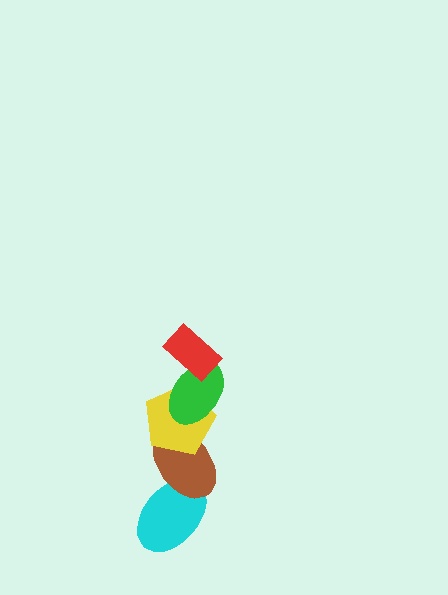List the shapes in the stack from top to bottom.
From top to bottom: the red rectangle, the green ellipse, the yellow pentagon, the brown ellipse, the cyan ellipse.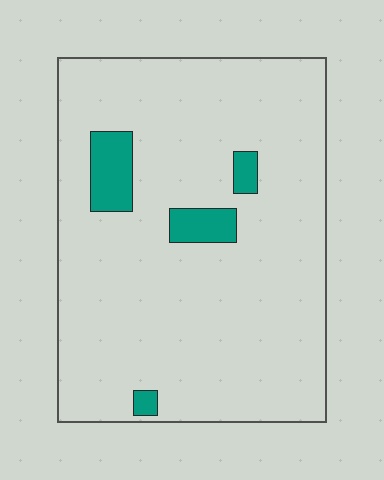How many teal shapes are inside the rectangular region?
4.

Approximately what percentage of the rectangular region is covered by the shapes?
Approximately 10%.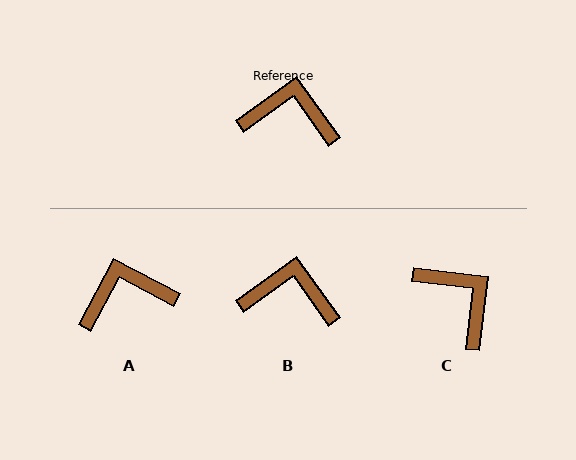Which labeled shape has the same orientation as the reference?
B.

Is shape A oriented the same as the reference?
No, it is off by about 26 degrees.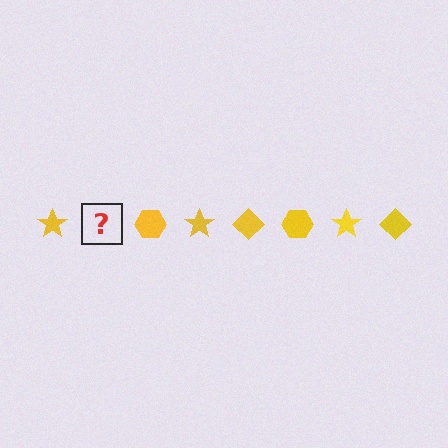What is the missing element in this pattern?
The missing element is a yellow diamond.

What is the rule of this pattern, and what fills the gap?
The rule is that the pattern cycles through star, diamond, hexagon shapes in yellow. The gap should be filled with a yellow diamond.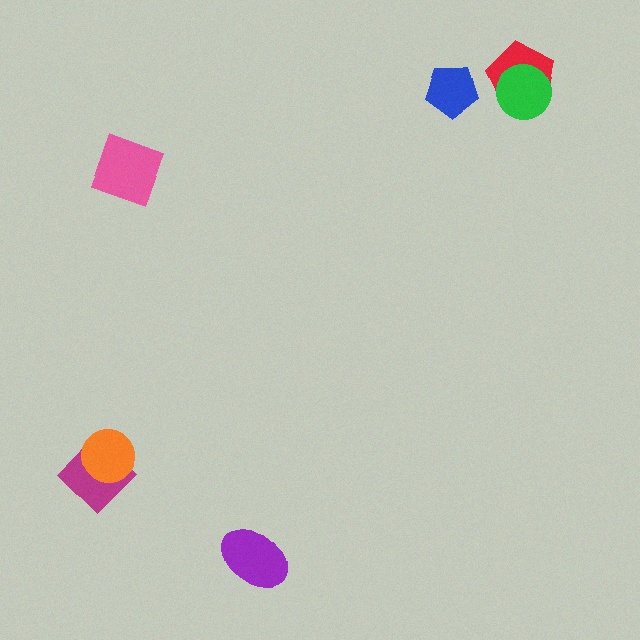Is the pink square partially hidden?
No, no other shape covers it.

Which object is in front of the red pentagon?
The green circle is in front of the red pentagon.